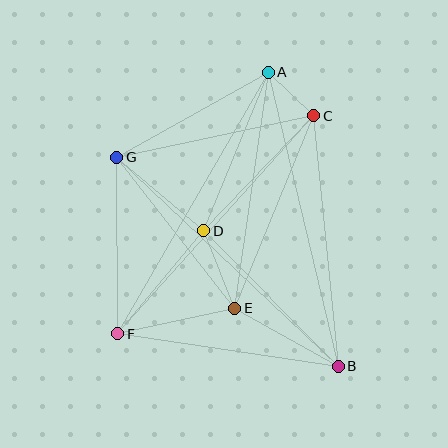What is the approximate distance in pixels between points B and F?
The distance between B and F is approximately 223 pixels.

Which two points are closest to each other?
Points A and C are closest to each other.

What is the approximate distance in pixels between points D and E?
The distance between D and E is approximately 84 pixels.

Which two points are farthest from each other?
Points B and G are farthest from each other.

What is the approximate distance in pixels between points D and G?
The distance between D and G is approximately 114 pixels.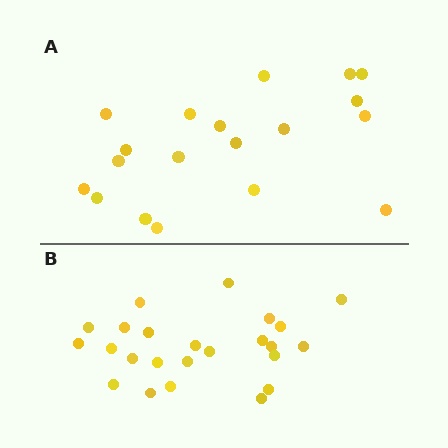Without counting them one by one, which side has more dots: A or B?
Region B (the bottom region) has more dots.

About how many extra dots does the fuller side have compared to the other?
Region B has about 5 more dots than region A.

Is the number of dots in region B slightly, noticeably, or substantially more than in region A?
Region B has noticeably more, but not dramatically so. The ratio is roughly 1.3 to 1.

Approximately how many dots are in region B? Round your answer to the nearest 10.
About 20 dots. (The exact count is 24, which rounds to 20.)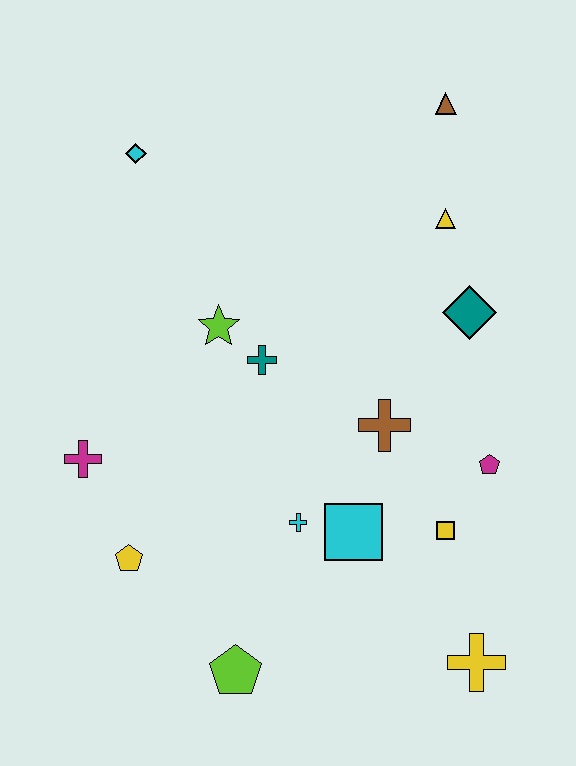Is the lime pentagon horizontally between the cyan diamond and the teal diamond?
Yes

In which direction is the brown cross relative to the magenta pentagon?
The brown cross is to the left of the magenta pentagon.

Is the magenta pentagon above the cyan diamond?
No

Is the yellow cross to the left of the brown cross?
No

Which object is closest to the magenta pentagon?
The yellow square is closest to the magenta pentagon.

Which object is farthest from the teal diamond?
The lime pentagon is farthest from the teal diamond.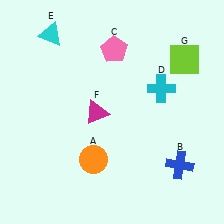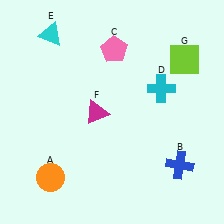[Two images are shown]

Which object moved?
The orange circle (A) moved left.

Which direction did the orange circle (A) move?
The orange circle (A) moved left.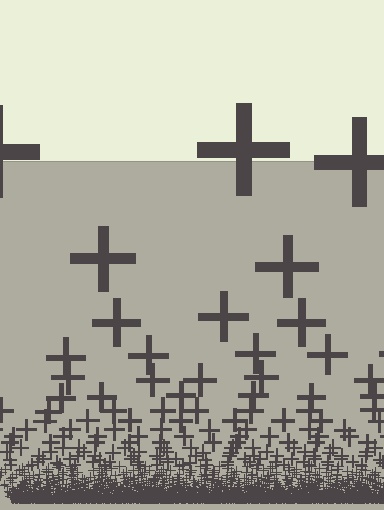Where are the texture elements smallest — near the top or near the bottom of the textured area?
Near the bottom.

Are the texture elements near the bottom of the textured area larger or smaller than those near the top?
Smaller. The gradient is inverted — elements near the bottom are smaller and denser.